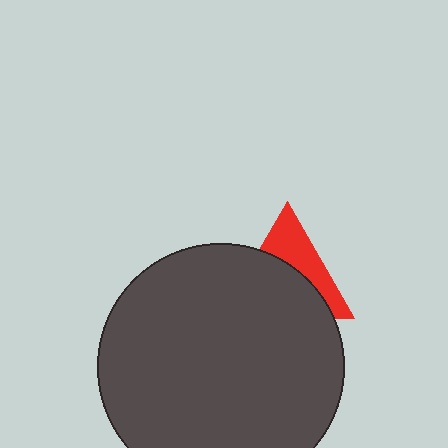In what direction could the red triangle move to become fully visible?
The red triangle could move up. That would shift it out from behind the dark gray circle entirely.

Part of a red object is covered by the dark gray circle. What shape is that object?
It is a triangle.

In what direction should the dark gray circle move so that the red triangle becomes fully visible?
The dark gray circle should move down. That is the shortest direction to clear the overlap and leave the red triangle fully visible.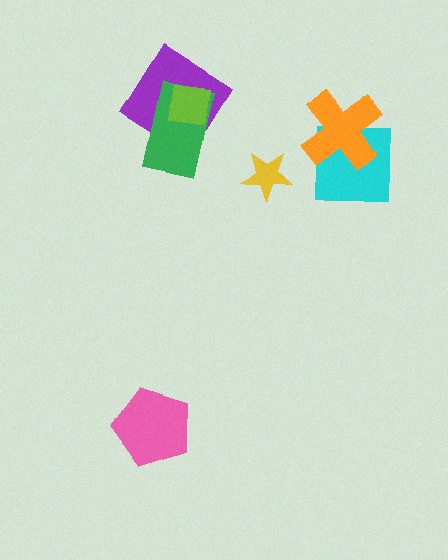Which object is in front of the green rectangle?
The lime square is in front of the green rectangle.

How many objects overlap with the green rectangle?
2 objects overlap with the green rectangle.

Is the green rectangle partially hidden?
Yes, it is partially covered by another shape.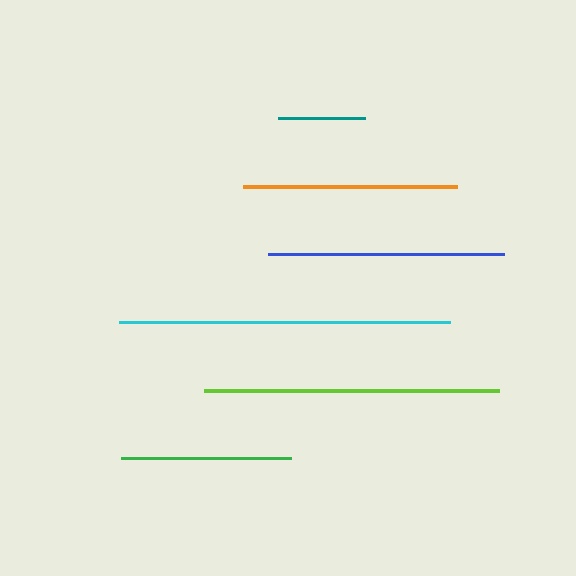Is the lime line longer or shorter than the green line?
The lime line is longer than the green line.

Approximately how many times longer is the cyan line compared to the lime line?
The cyan line is approximately 1.1 times the length of the lime line.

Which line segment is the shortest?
The teal line is the shortest at approximately 86 pixels.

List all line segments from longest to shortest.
From longest to shortest: cyan, lime, blue, orange, green, teal.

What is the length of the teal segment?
The teal segment is approximately 86 pixels long.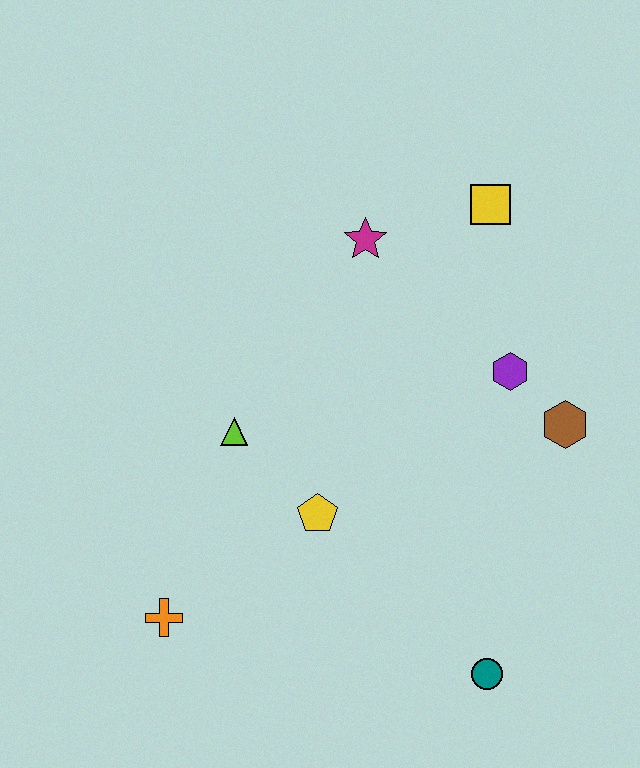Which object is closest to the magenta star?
The yellow square is closest to the magenta star.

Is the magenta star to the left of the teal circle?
Yes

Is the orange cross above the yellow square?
No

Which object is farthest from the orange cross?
The yellow square is farthest from the orange cross.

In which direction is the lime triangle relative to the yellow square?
The lime triangle is to the left of the yellow square.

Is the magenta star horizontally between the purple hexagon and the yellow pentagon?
Yes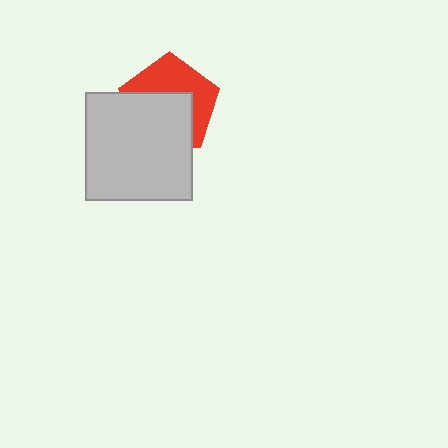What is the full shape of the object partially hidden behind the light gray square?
The partially hidden object is a red pentagon.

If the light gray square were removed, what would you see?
You would see the complete red pentagon.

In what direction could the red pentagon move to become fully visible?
The red pentagon could move up. That would shift it out from behind the light gray square entirely.